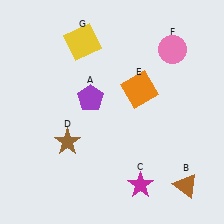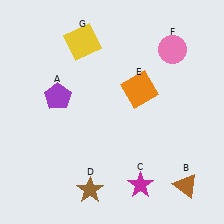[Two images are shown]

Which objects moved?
The objects that moved are: the purple pentagon (A), the brown star (D).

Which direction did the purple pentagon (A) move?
The purple pentagon (A) moved left.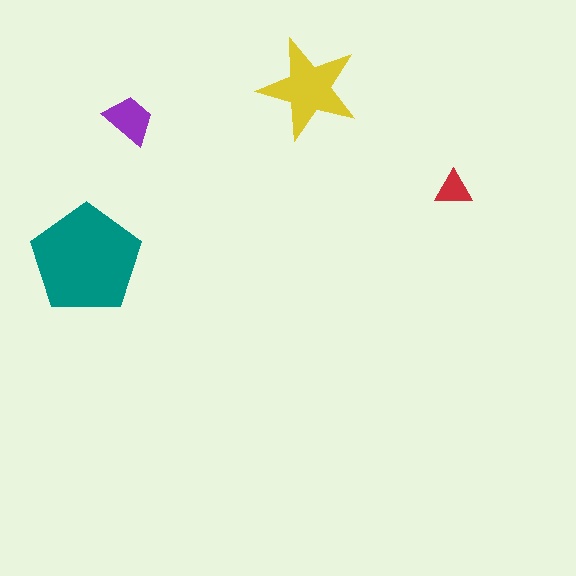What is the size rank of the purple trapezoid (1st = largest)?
3rd.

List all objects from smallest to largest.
The red triangle, the purple trapezoid, the yellow star, the teal pentagon.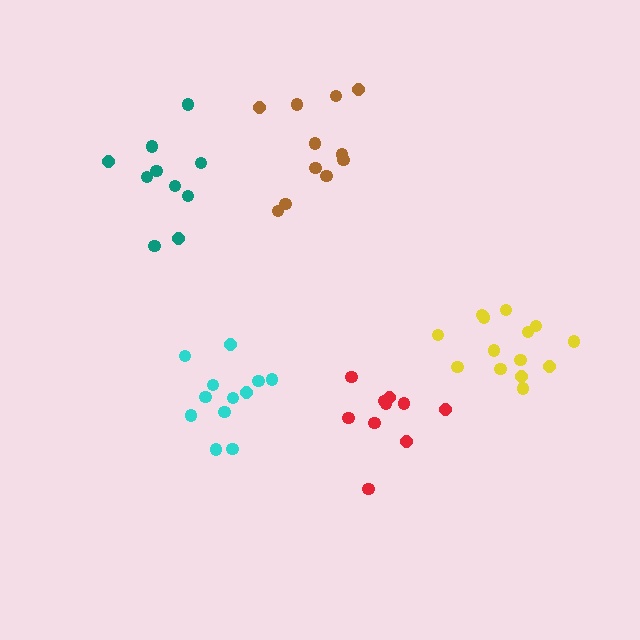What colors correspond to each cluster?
The clusters are colored: cyan, brown, teal, red, yellow.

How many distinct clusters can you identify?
There are 5 distinct clusters.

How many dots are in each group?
Group 1: 12 dots, Group 2: 11 dots, Group 3: 10 dots, Group 4: 10 dots, Group 5: 14 dots (57 total).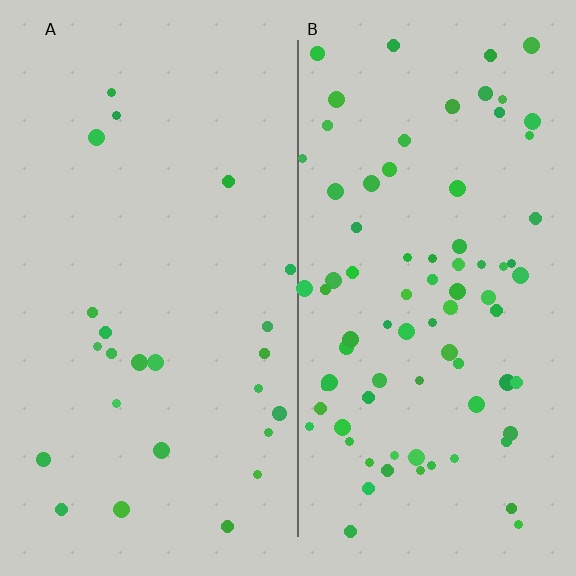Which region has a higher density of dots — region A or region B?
B (the right).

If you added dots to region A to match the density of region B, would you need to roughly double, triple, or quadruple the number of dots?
Approximately triple.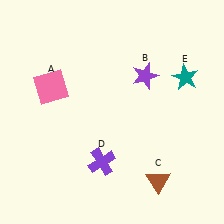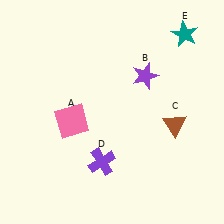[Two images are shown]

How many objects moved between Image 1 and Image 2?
3 objects moved between the two images.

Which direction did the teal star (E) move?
The teal star (E) moved up.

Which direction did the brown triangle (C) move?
The brown triangle (C) moved up.